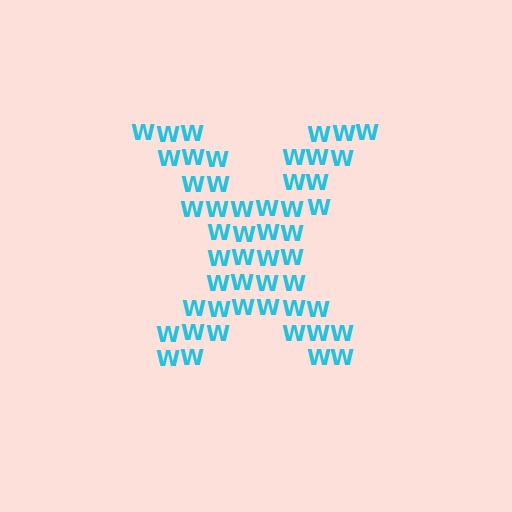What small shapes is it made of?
It is made of small letter W's.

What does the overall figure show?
The overall figure shows the letter X.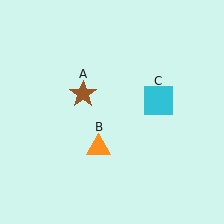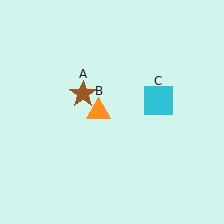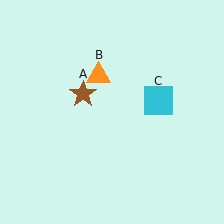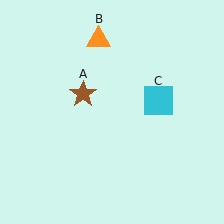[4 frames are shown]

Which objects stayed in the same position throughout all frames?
Brown star (object A) and cyan square (object C) remained stationary.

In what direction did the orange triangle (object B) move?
The orange triangle (object B) moved up.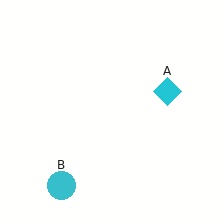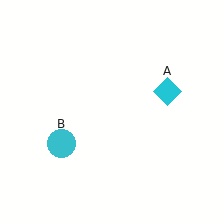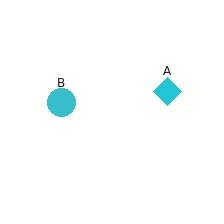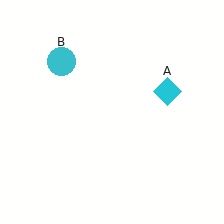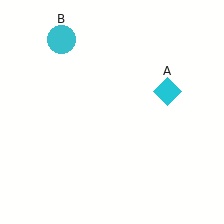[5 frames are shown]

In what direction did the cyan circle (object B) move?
The cyan circle (object B) moved up.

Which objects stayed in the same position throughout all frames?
Cyan diamond (object A) remained stationary.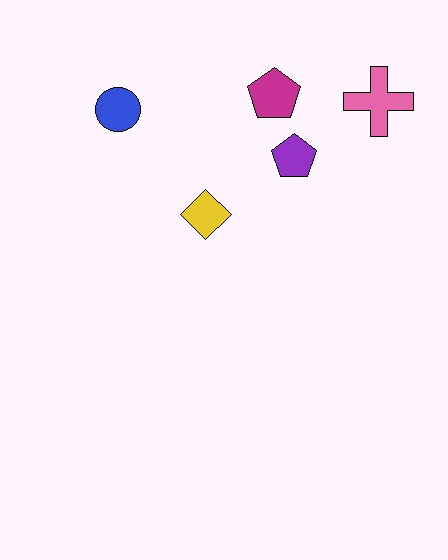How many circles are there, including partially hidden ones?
There is 1 circle.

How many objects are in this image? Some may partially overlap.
There are 5 objects.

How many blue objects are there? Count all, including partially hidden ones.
There is 1 blue object.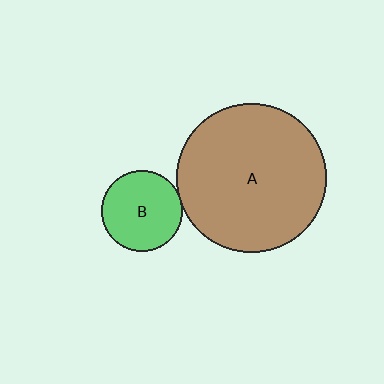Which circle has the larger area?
Circle A (brown).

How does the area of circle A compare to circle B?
Approximately 3.4 times.